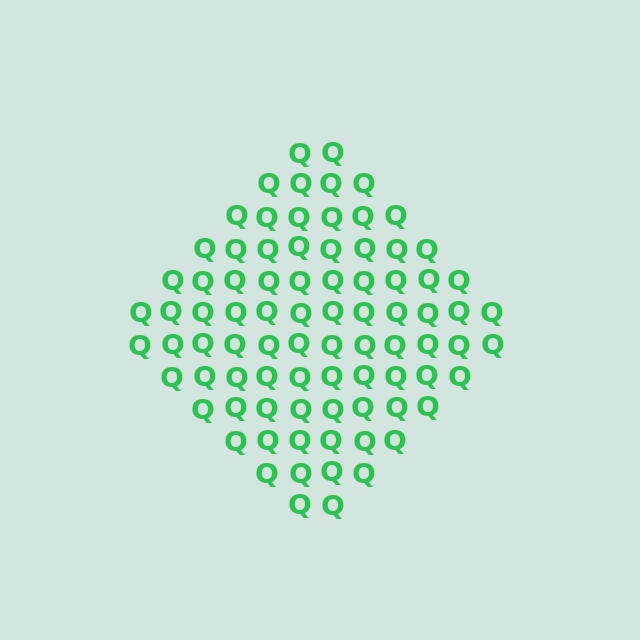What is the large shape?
The large shape is a diamond.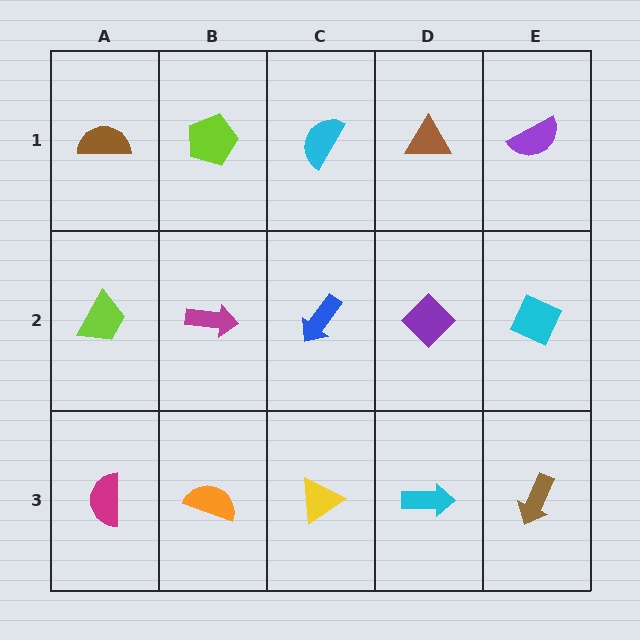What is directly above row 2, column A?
A brown semicircle.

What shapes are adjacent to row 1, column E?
A cyan diamond (row 2, column E), a brown triangle (row 1, column D).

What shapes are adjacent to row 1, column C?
A blue arrow (row 2, column C), a lime pentagon (row 1, column B), a brown triangle (row 1, column D).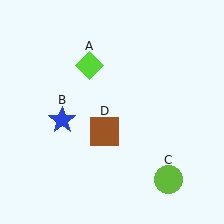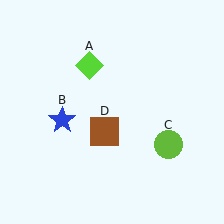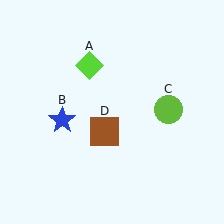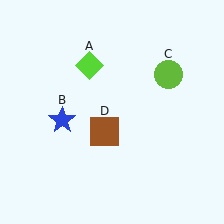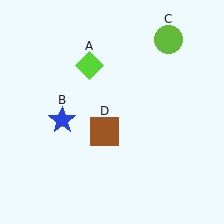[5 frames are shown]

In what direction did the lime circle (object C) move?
The lime circle (object C) moved up.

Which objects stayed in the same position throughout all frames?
Lime diamond (object A) and blue star (object B) and brown square (object D) remained stationary.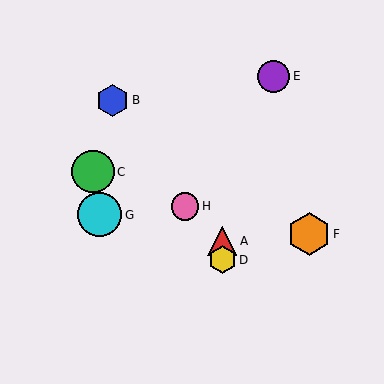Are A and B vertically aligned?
No, A is at x≈222 and B is at x≈113.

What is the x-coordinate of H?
Object H is at x≈185.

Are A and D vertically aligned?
Yes, both are at x≈222.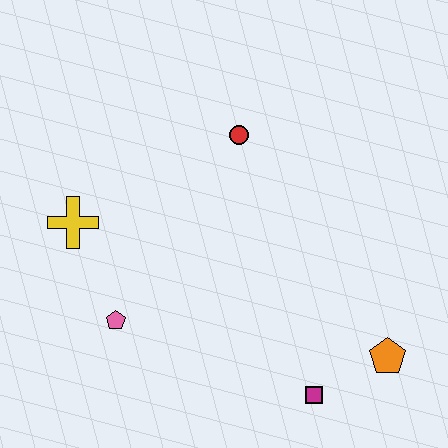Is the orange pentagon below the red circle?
Yes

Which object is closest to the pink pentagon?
The yellow cross is closest to the pink pentagon.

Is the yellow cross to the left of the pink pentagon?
Yes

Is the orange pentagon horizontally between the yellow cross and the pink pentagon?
No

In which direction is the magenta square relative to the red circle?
The magenta square is below the red circle.